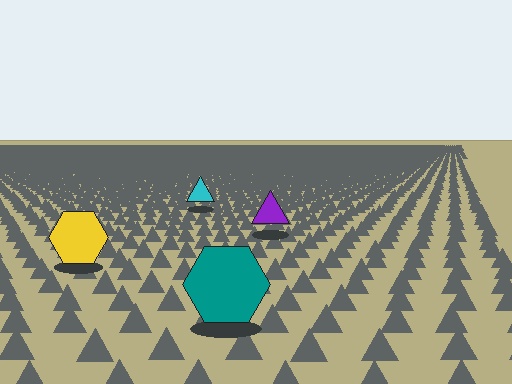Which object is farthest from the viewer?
The cyan triangle is farthest from the viewer. It appears smaller and the ground texture around it is denser.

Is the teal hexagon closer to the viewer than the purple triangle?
Yes. The teal hexagon is closer — you can tell from the texture gradient: the ground texture is coarser near it.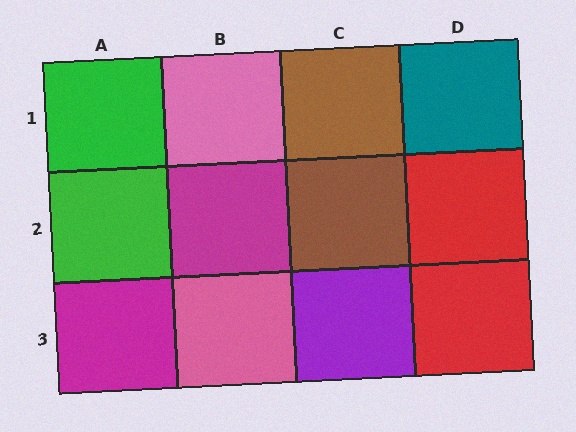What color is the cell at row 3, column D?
Red.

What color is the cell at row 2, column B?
Magenta.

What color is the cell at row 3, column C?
Purple.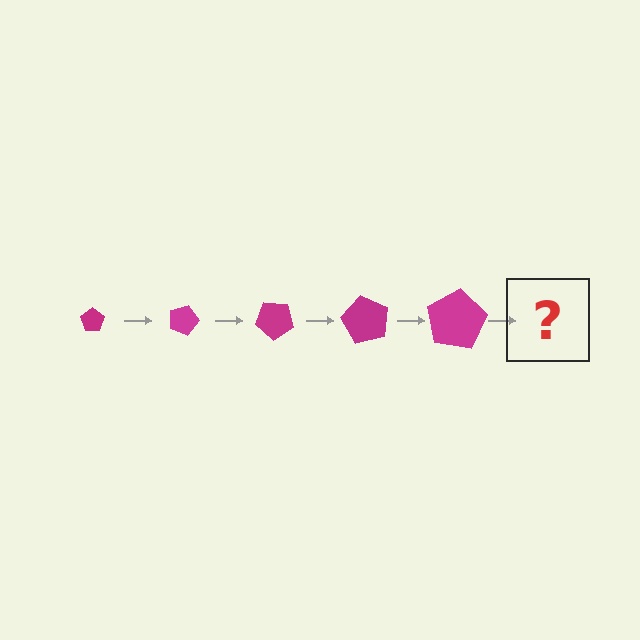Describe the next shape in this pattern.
It should be a pentagon, larger than the previous one and rotated 100 degrees from the start.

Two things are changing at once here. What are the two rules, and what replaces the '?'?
The two rules are that the pentagon grows larger each step and it rotates 20 degrees each step. The '?' should be a pentagon, larger than the previous one and rotated 100 degrees from the start.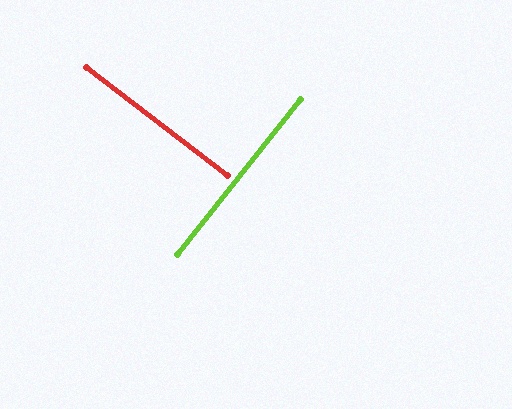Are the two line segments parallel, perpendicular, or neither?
Perpendicular — they meet at approximately 89°.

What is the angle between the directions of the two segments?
Approximately 89 degrees.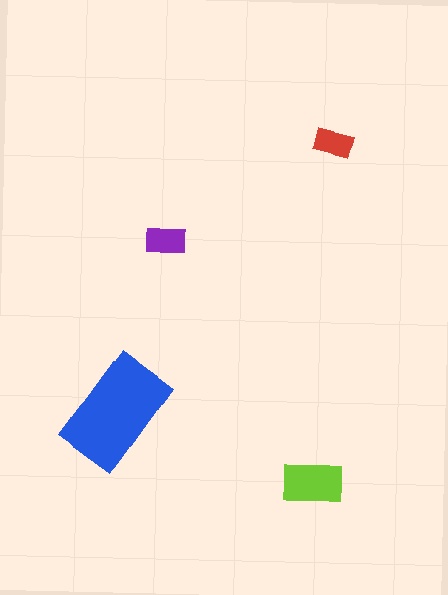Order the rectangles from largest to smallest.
the blue one, the lime one, the purple one, the red one.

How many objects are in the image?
There are 4 objects in the image.